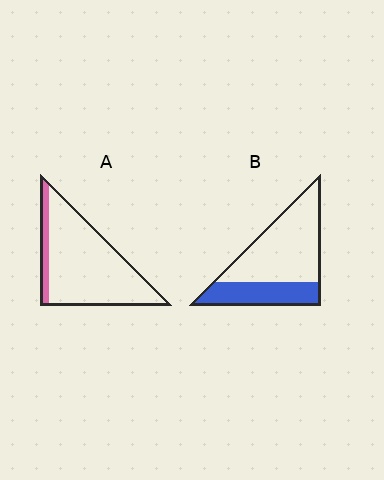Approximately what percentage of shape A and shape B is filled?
A is approximately 15% and B is approximately 35%.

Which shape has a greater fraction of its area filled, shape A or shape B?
Shape B.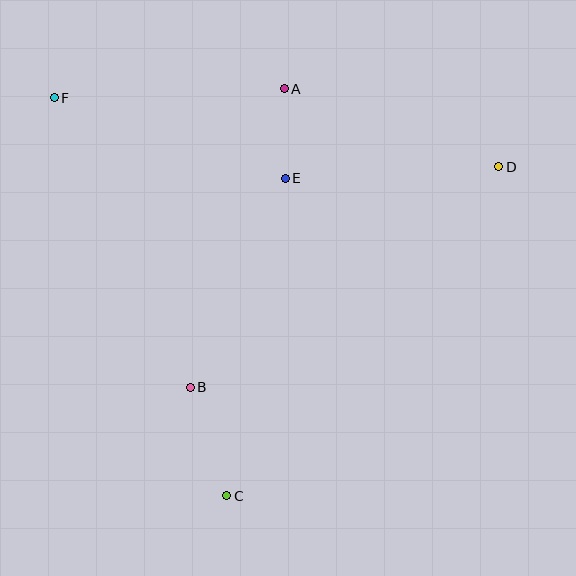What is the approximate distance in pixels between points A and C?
The distance between A and C is approximately 411 pixels.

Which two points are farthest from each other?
Points D and F are farthest from each other.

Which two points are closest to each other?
Points A and E are closest to each other.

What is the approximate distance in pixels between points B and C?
The distance between B and C is approximately 115 pixels.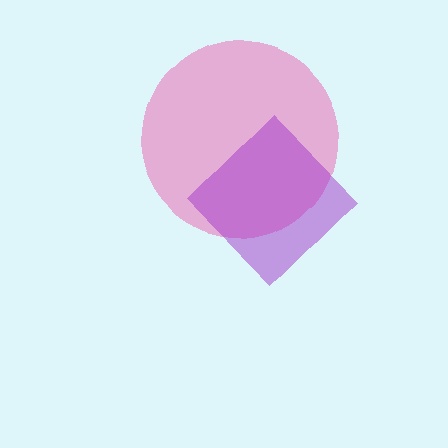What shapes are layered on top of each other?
The layered shapes are: a pink circle, a purple diamond.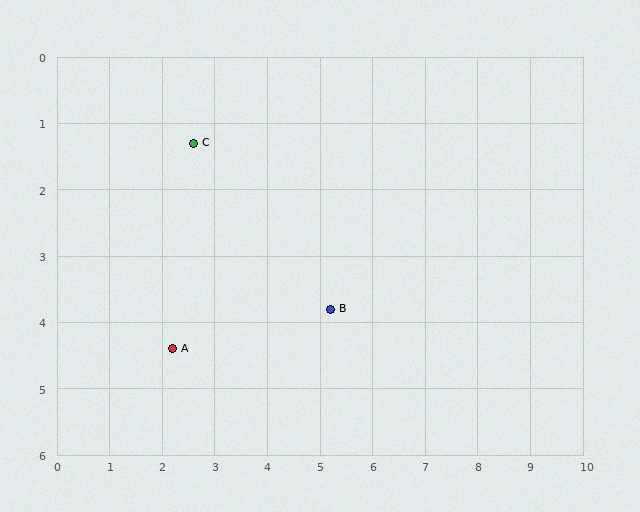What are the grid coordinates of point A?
Point A is at approximately (2.2, 4.4).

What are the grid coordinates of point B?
Point B is at approximately (5.2, 3.8).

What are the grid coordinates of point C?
Point C is at approximately (2.6, 1.3).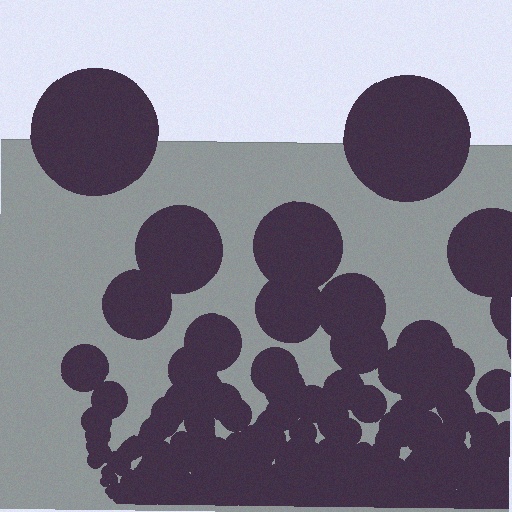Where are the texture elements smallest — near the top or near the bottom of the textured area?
Near the bottom.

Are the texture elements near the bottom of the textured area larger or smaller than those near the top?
Smaller. The gradient is inverted — elements near the bottom are smaller and denser.